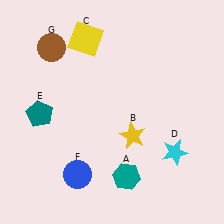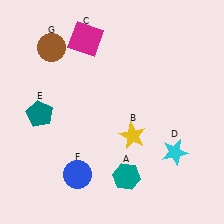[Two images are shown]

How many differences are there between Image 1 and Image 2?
There is 1 difference between the two images.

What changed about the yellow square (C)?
In Image 1, C is yellow. In Image 2, it changed to magenta.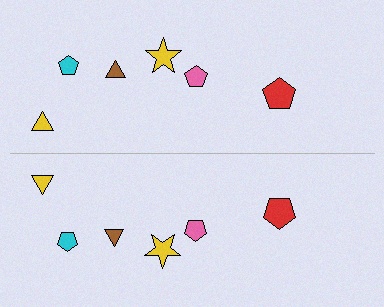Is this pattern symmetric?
Yes, this pattern has bilateral (reflection) symmetry.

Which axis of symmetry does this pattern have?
The pattern has a horizontal axis of symmetry running through the center of the image.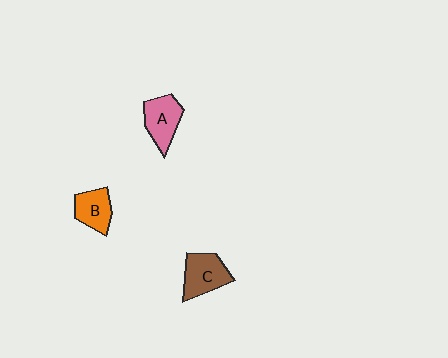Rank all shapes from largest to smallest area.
From largest to smallest: C (brown), A (pink), B (orange).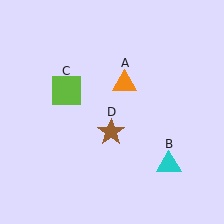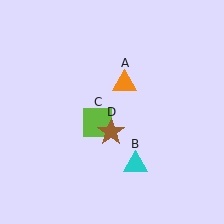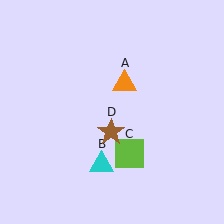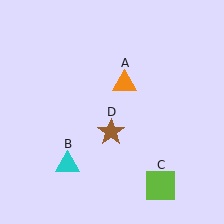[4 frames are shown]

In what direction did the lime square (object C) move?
The lime square (object C) moved down and to the right.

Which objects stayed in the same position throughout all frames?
Orange triangle (object A) and brown star (object D) remained stationary.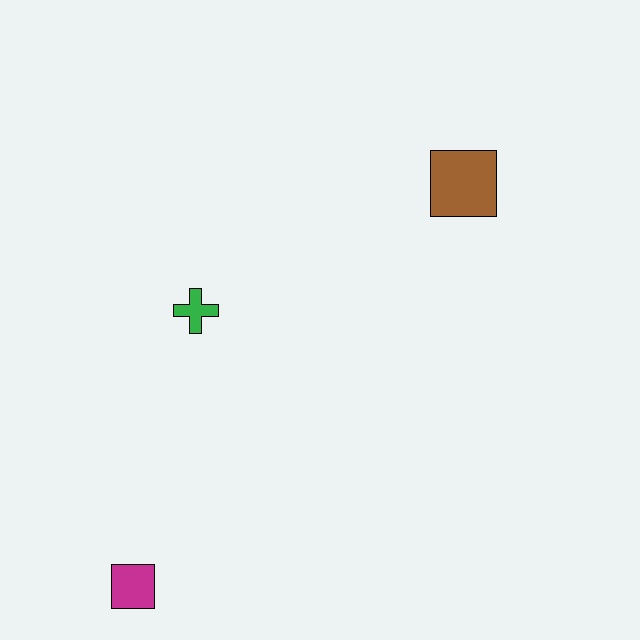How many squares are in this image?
There are 2 squares.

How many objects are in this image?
There are 3 objects.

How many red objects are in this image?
There are no red objects.